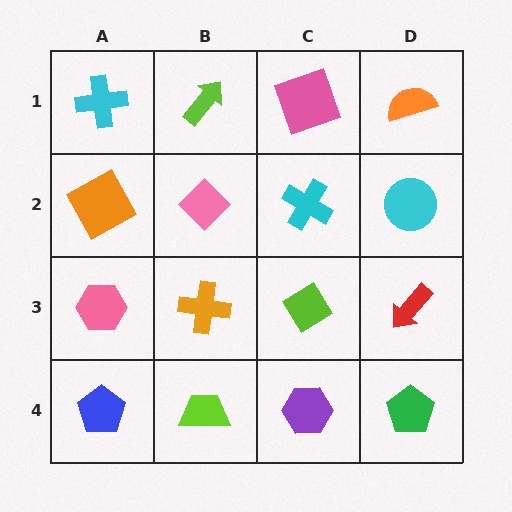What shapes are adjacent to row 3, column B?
A pink diamond (row 2, column B), a lime trapezoid (row 4, column B), a pink hexagon (row 3, column A), a lime diamond (row 3, column C).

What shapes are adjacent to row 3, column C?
A cyan cross (row 2, column C), a purple hexagon (row 4, column C), an orange cross (row 3, column B), a red arrow (row 3, column D).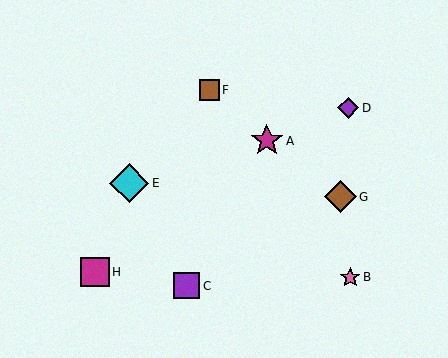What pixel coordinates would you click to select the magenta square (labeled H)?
Click at (95, 272) to select the magenta square H.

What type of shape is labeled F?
Shape F is a brown square.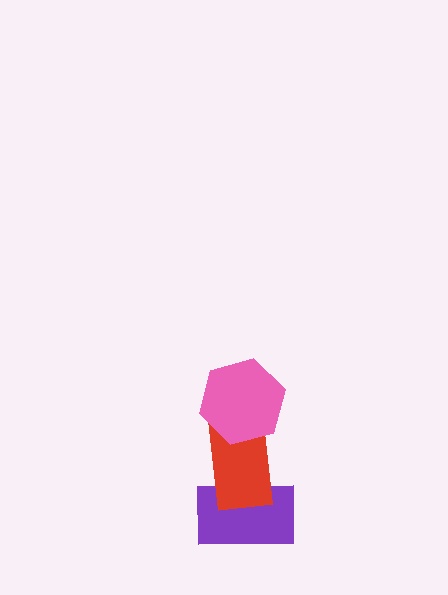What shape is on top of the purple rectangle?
The red rectangle is on top of the purple rectangle.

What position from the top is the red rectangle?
The red rectangle is 2nd from the top.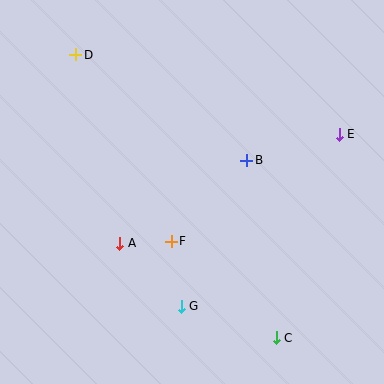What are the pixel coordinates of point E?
Point E is at (339, 134).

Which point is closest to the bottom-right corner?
Point C is closest to the bottom-right corner.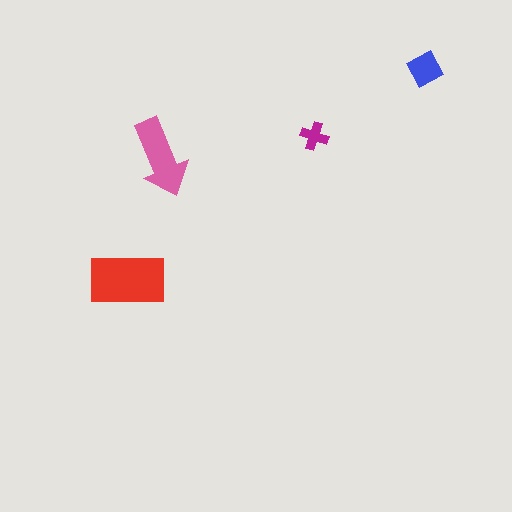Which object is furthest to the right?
The blue diamond is rightmost.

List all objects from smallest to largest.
The magenta cross, the blue diamond, the pink arrow, the red rectangle.